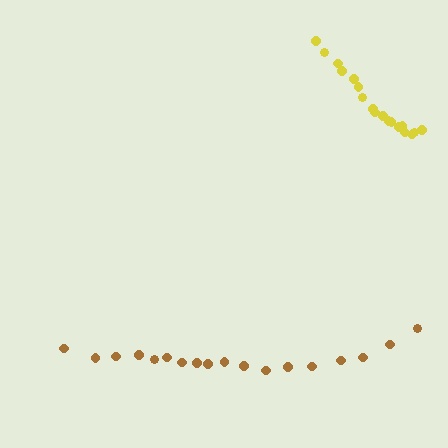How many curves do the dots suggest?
There are 2 distinct paths.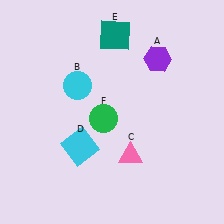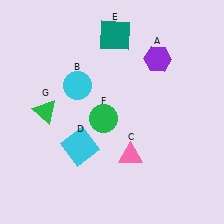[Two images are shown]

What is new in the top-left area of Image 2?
A green triangle (G) was added in the top-left area of Image 2.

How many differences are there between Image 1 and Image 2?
There is 1 difference between the two images.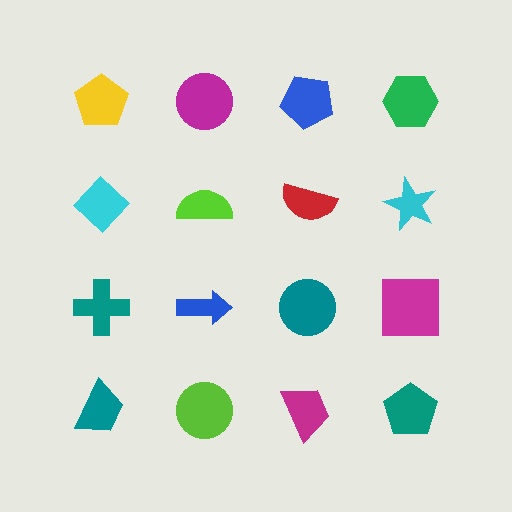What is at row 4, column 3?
A magenta trapezoid.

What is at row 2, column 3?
A red semicircle.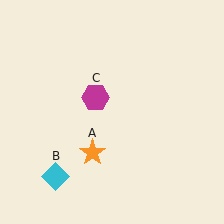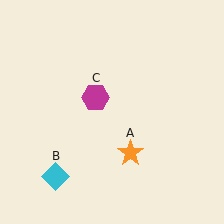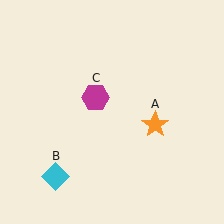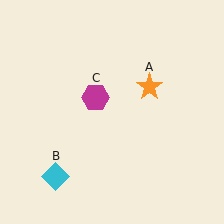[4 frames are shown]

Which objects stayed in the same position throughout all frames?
Cyan diamond (object B) and magenta hexagon (object C) remained stationary.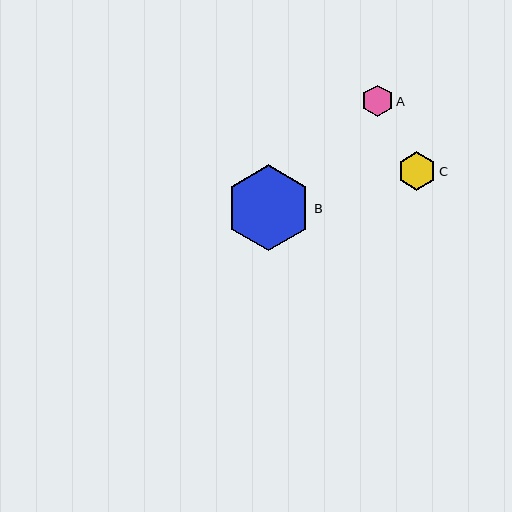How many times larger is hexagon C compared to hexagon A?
Hexagon C is approximately 1.2 times the size of hexagon A.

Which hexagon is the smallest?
Hexagon A is the smallest with a size of approximately 32 pixels.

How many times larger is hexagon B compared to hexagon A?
Hexagon B is approximately 2.7 times the size of hexagon A.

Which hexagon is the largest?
Hexagon B is the largest with a size of approximately 85 pixels.